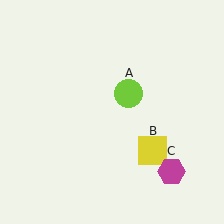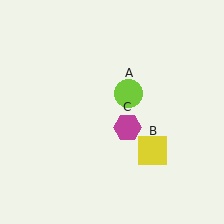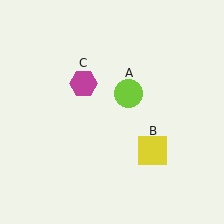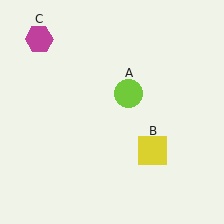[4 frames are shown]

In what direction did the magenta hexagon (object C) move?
The magenta hexagon (object C) moved up and to the left.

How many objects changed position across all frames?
1 object changed position: magenta hexagon (object C).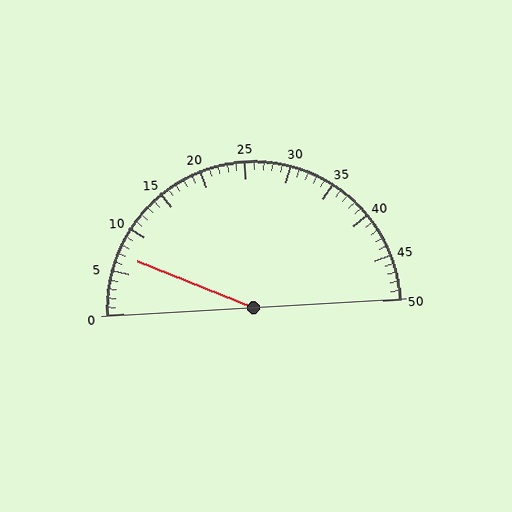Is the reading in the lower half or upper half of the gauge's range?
The reading is in the lower half of the range (0 to 50).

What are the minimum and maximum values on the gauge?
The gauge ranges from 0 to 50.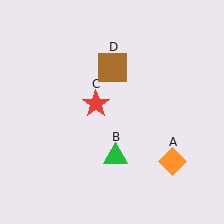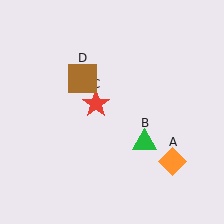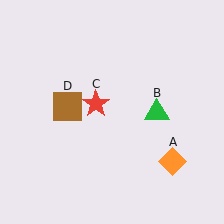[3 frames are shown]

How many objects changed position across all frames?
2 objects changed position: green triangle (object B), brown square (object D).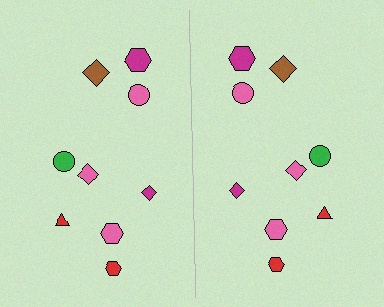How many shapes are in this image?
There are 18 shapes in this image.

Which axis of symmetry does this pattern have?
The pattern has a vertical axis of symmetry running through the center of the image.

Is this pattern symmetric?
Yes, this pattern has bilateral (reflection) symmetry.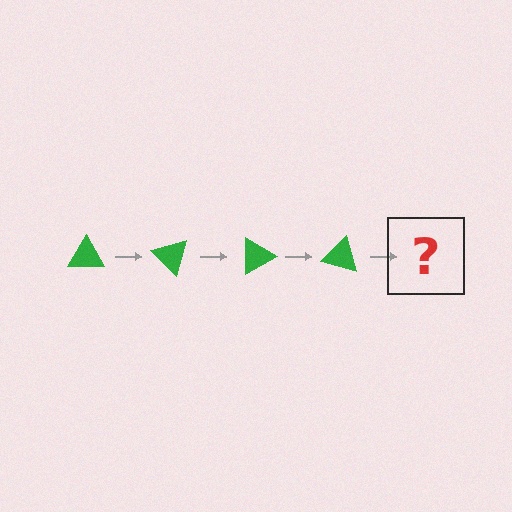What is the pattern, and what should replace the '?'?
The pattern is that the triangle rotates 45 degrees each step. The '?' should be a green triangle rotated 180 degrees.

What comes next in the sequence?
The next element should be a green triangle rotated 180 degrees.